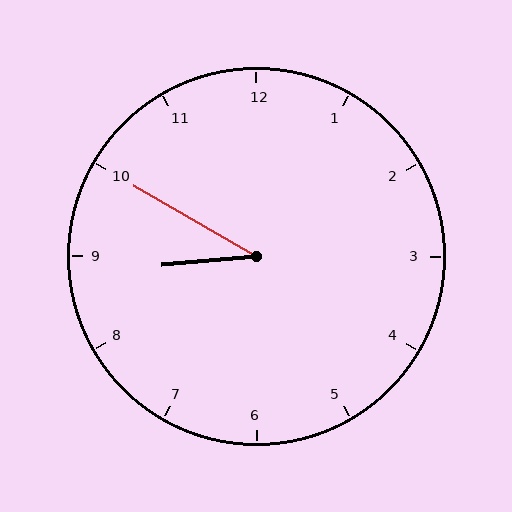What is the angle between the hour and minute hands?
Approximately 35 degrees.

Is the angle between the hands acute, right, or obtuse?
It is acute.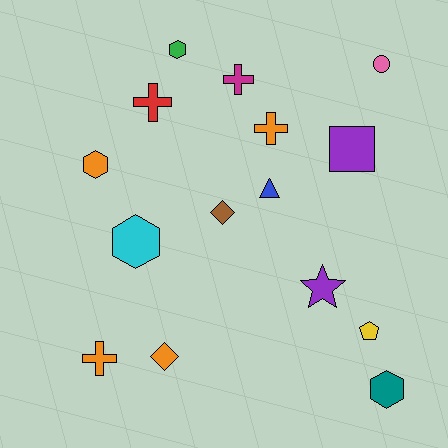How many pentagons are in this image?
There is 1 pentagon.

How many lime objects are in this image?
There are no lime objects.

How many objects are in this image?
There are 15 objects.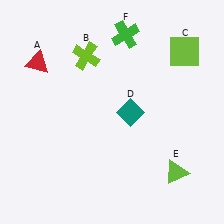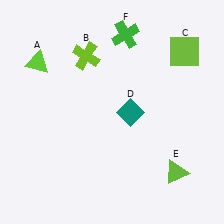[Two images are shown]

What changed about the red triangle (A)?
In Image 1, A is red. In Image 2, it changed to lime.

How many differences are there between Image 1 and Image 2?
There is 1 difference between the two images.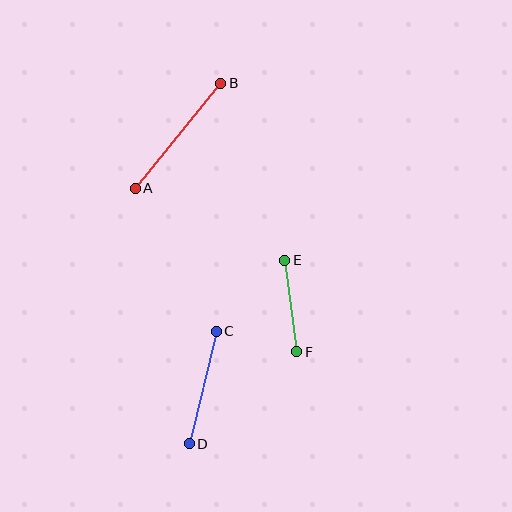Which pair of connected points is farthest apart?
Points A and B are farthest apart.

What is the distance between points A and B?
The distance is approximately 136 pixels.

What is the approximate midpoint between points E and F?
The midpoint is at approximately (291, 306) pixels.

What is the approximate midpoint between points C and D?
The midpoint is at approximately (203, 388) pixels.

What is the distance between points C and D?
The distance is approximately 116 pixels.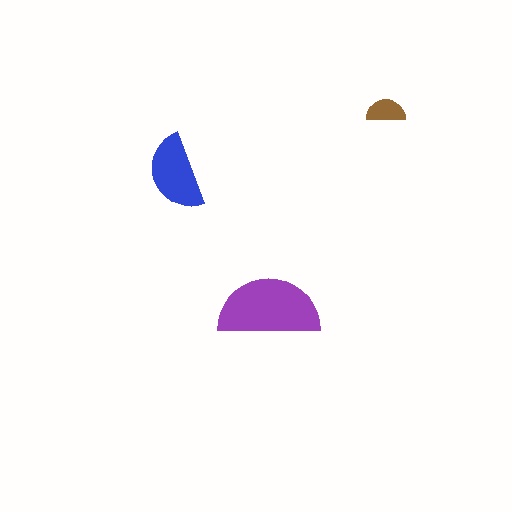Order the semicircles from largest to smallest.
the purple one, the blue one, the brown one.